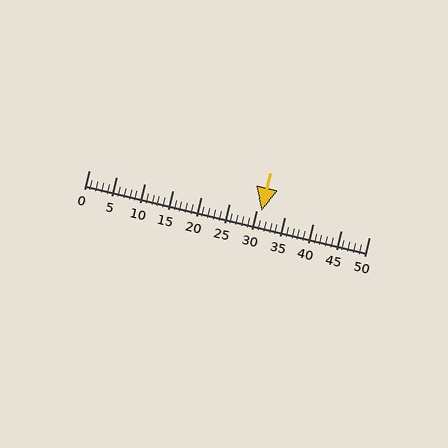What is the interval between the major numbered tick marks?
The major tick marks are spaced 5 units apart.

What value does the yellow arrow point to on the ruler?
The yellow arrow points to approximately 31.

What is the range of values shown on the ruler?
The ruler shows values from 0 to 50.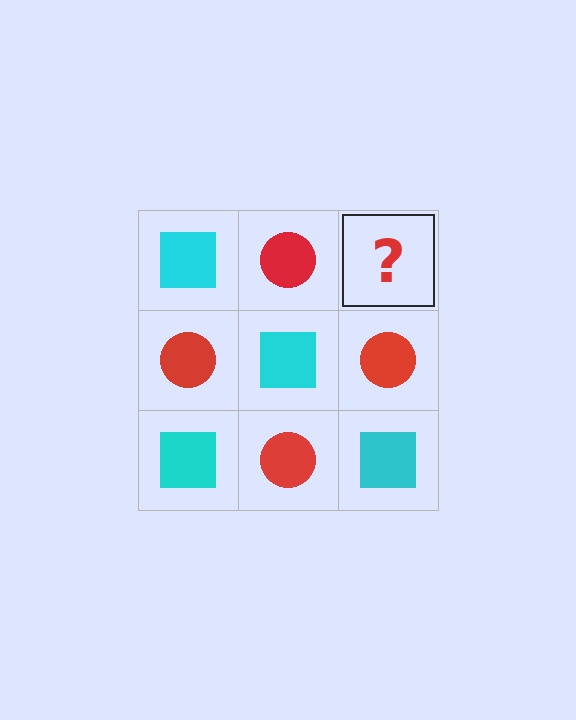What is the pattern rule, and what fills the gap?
The rule is that it alternates cyan square and red circle in a checkerboard pattern. The gap should be filled with a cyan square.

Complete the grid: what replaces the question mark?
The question mark should be replaced with a cyan square.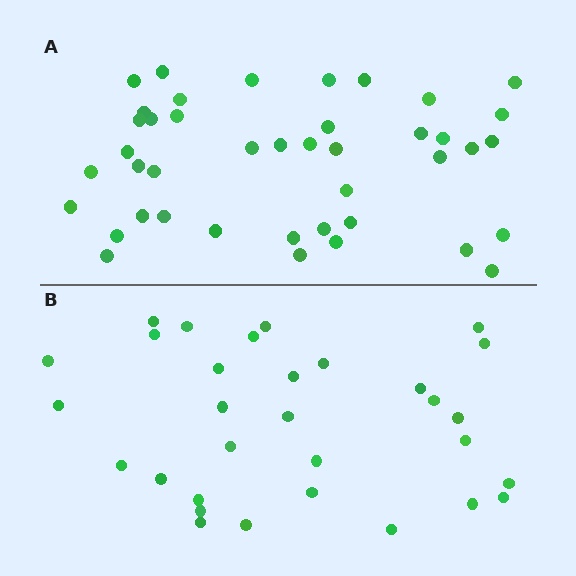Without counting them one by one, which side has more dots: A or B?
Region A (the top region) has more dots.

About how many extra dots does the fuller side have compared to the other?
Region A has roughly 12 or so more dots than region B.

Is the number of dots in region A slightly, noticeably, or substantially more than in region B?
Region A has noticeably more, but not dramatically so. The ratio is roughly 1.4 to 1.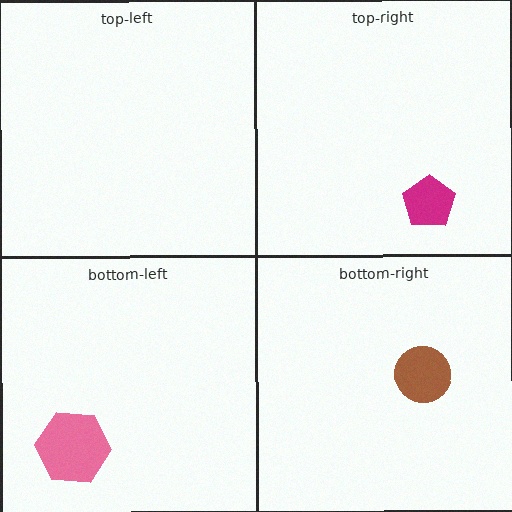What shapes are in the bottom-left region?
The pink hexagon.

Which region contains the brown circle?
The bottom-right region.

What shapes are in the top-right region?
The magenta pentagon.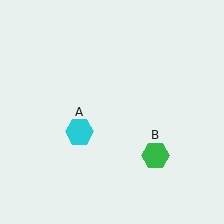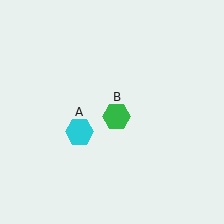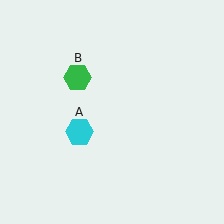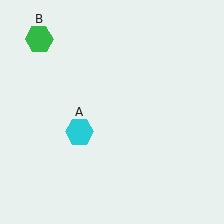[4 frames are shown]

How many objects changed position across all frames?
1 object changed position: green hexagon (object B).